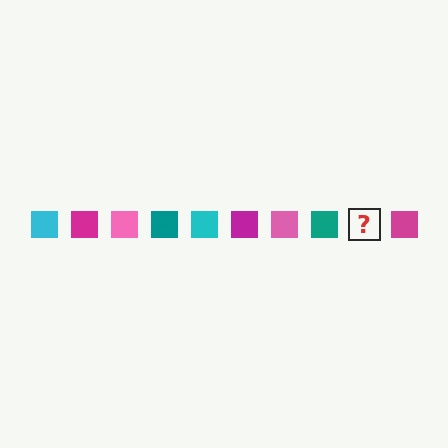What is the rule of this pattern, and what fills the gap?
The rule is that the pattern cycles through cyan, magenta, pink, teal squares. The gap should be filled with a cyan square.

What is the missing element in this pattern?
The missing element is a cyan square.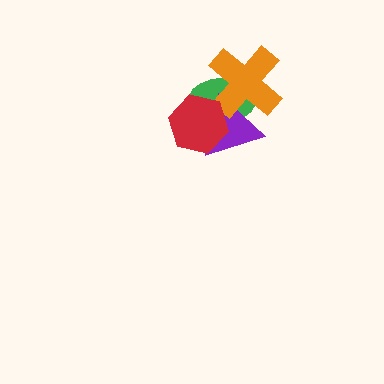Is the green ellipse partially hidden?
Yes, it is partially covered by another shape.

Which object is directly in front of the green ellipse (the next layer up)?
The purple triangle is directly in front of the green ellipse.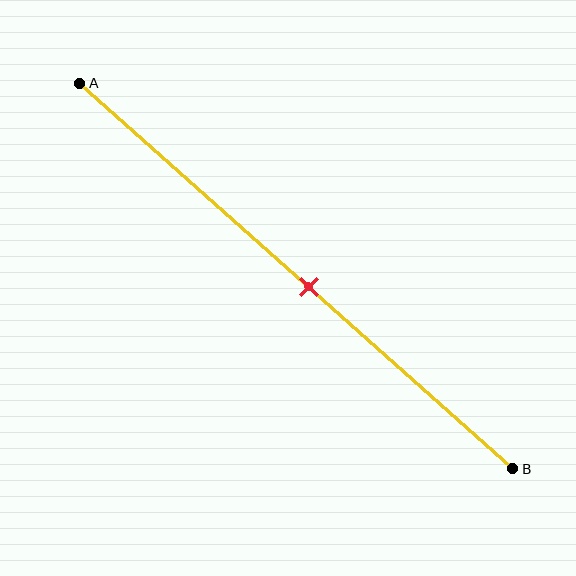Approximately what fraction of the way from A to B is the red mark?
The red mark is approximately 55% of the way from A to B.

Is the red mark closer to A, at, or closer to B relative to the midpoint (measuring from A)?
The red mark is approximately at the midpoint of segment AB.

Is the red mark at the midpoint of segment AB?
Yes, the mark is approximately at the midpoint.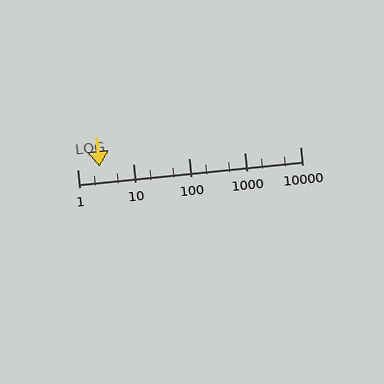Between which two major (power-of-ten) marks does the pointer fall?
The pointer is between 1 and 10.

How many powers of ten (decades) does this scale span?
The scale spans 4 decades, from 1 to 10000.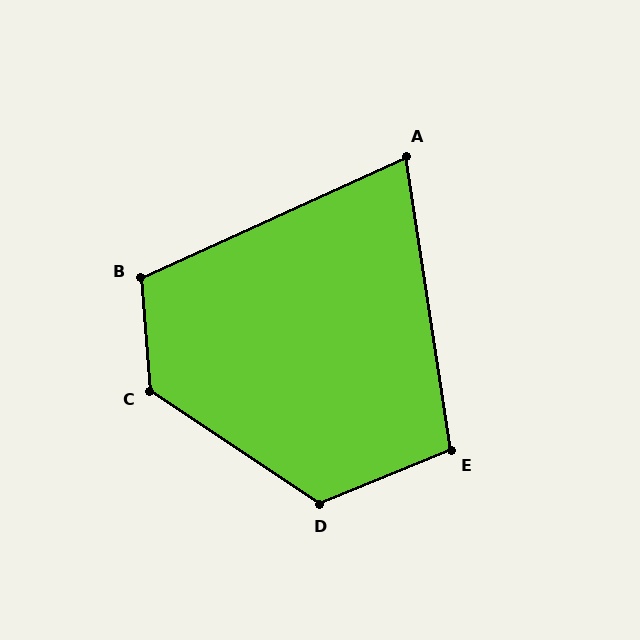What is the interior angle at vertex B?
Approximately 110 degrees (obtuse).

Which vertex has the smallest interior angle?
A, at approximately 74 degrees.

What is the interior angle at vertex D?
Approximately 124 degrees (obtuse).